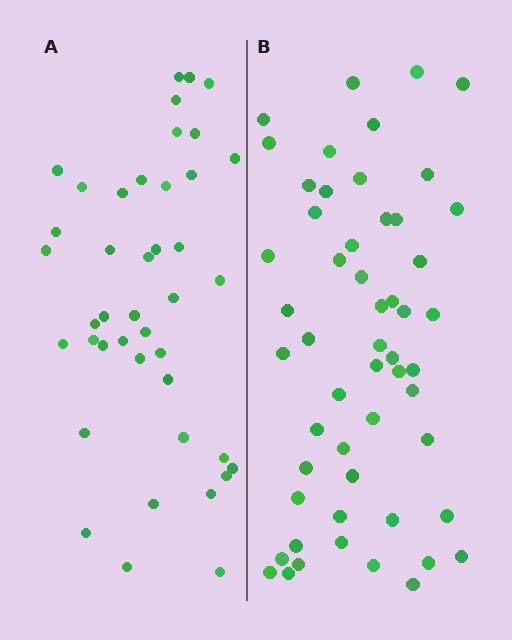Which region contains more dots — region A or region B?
Region B (the right region) has more dots.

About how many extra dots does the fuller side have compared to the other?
Region B has roughly 12 or so more dots than region A.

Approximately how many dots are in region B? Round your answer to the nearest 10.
About 50 dots. (The exact count is 54, which rounds to 50.)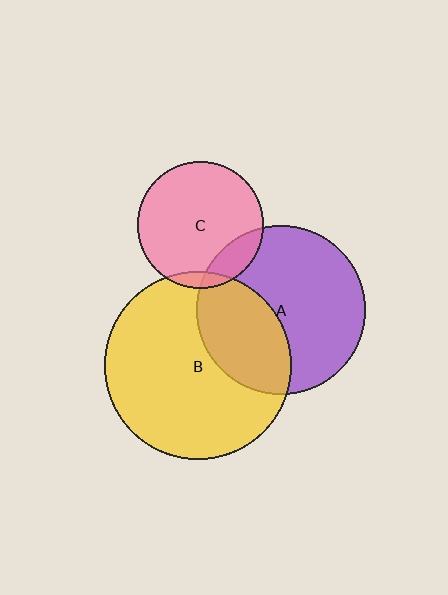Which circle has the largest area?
Circle B (yellow).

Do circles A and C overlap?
Yes.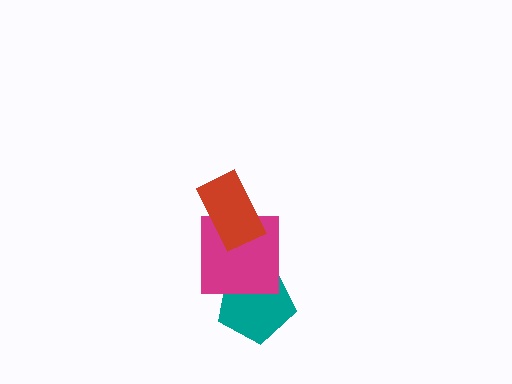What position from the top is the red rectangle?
The red rectangle is 1st from the top.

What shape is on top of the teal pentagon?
The magenta square is on top of the teal pentagon.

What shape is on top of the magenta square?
The red rectangle is on top of the magenta square.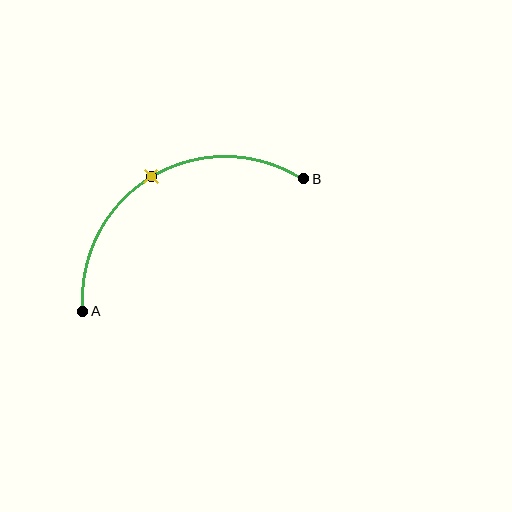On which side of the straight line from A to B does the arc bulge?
The arc bulges above the straight line connecting A and B.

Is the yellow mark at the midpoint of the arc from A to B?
Yes. The yellow mark lies on the arc at equal arc-length from both A and B — it is the arc midpoint.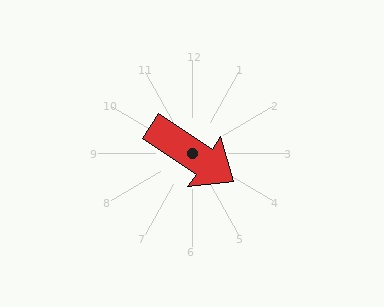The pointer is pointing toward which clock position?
Roughly 4 o'clock.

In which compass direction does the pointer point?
Southeast.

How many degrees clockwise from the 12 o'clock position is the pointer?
Approximately 124 degrees.